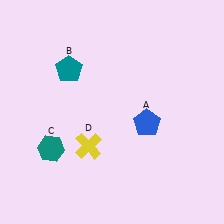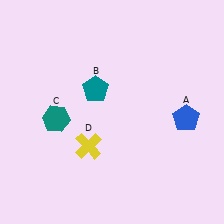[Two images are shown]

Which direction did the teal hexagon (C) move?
The teal hexagon (C) moved up.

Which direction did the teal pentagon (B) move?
The teal pentagon (B) moved right.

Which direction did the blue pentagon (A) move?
The blue pentagon (A) moved right.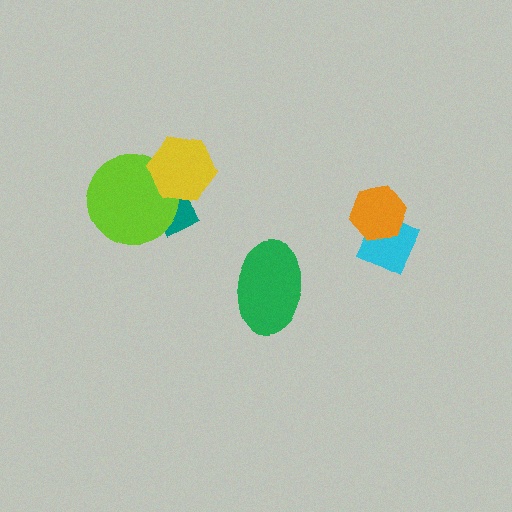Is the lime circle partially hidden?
Yes, it is partially covered by another shape.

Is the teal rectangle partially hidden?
Yes, it is partially covered by another shape.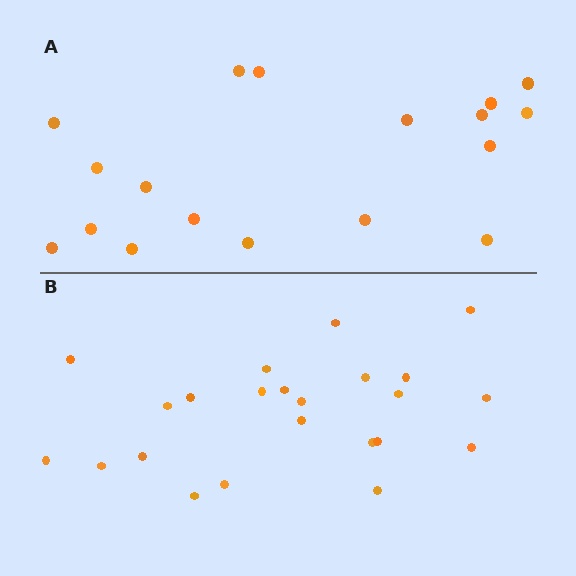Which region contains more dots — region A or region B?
Region B (the bottom region) has more dots.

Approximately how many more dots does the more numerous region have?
Region B has about 5 more dots than region A.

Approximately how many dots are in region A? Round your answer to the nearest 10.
About 20 dots. (The exact count is 18, which rounds to 20.)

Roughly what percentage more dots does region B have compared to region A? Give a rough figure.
About 30% more.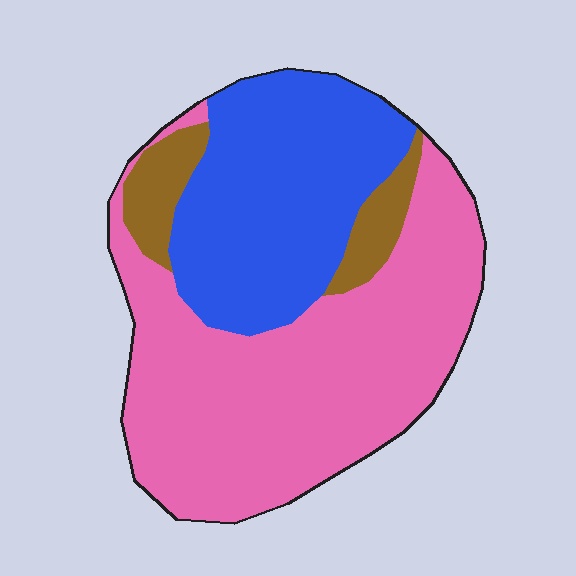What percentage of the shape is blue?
Blue takes up between a quarter and a half of the shape.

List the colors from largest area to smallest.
From largest to smallest: pink, blue, brown.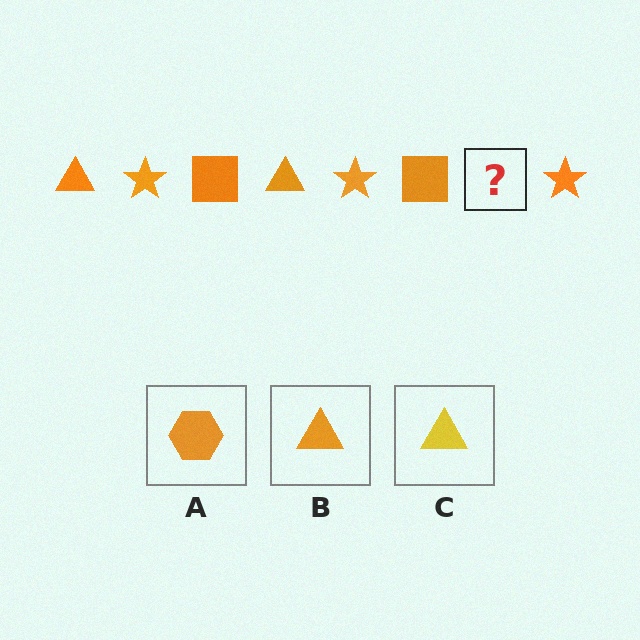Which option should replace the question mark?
Option B.